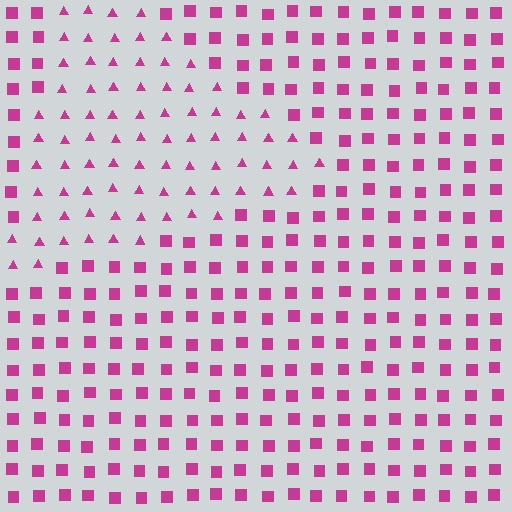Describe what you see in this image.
The image is filled with small magenta elements arranged in a uniform grid. A triangle-shaped region contains triangles, while the surrounding area contains squares. The boundary is defined purely by the change in element shape.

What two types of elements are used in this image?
The image uses triangles inside the triangle region and squares outside it.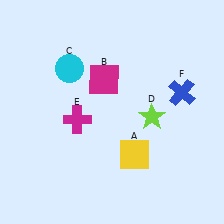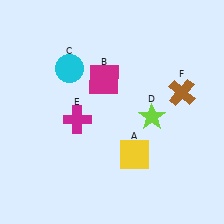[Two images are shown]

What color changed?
The cross (F) changed from blue in Image 1 to brown in Image 2.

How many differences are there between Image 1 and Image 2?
There is 1 difference between the two images.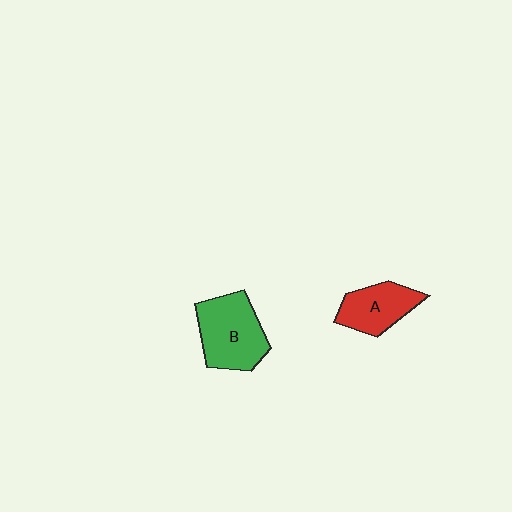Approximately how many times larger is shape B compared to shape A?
Approximately 1.4 times.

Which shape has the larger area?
Shape B (green).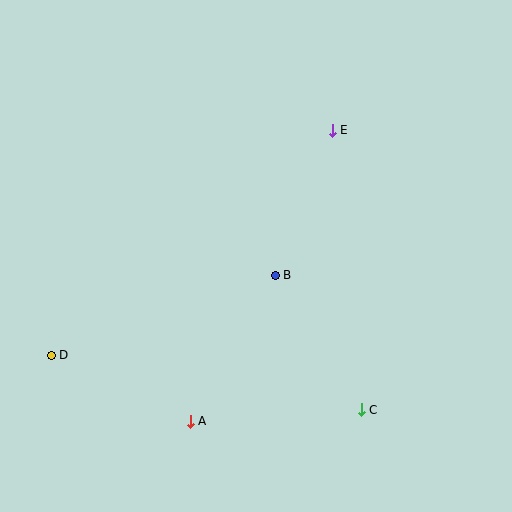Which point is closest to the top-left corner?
Point E is closest to the top-left corner.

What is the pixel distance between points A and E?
The distance between A and E is 324 pixels.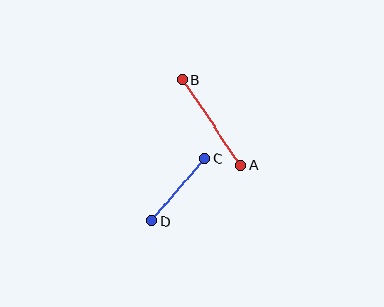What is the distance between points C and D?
The distance is approximately 82 pixels.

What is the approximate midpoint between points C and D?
The midpoint is at approximately (178, 190) pixels.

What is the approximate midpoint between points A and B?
The midpoint is at approximately (211, 122) pixels.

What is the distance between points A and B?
The distance is approximately 104 pixels.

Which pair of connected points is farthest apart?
Points A and B are farthest apart.